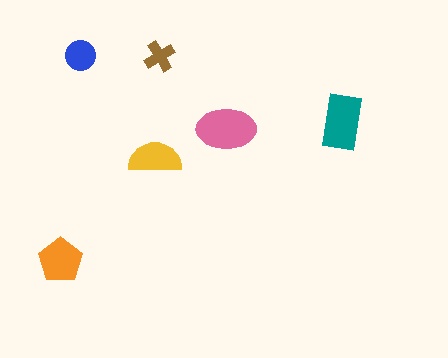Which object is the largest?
The pink ellipse.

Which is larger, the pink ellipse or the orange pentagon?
The pink ellipse.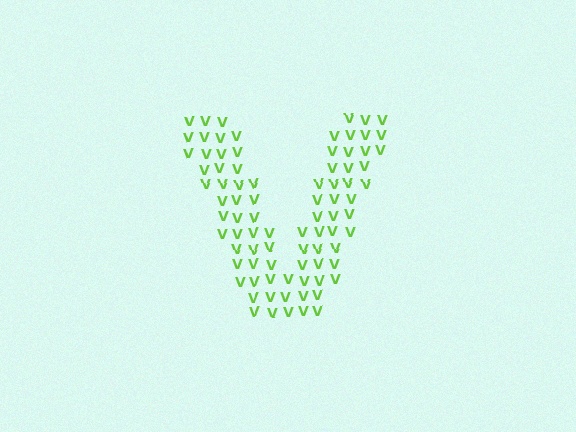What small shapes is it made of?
It is made of small letter V's.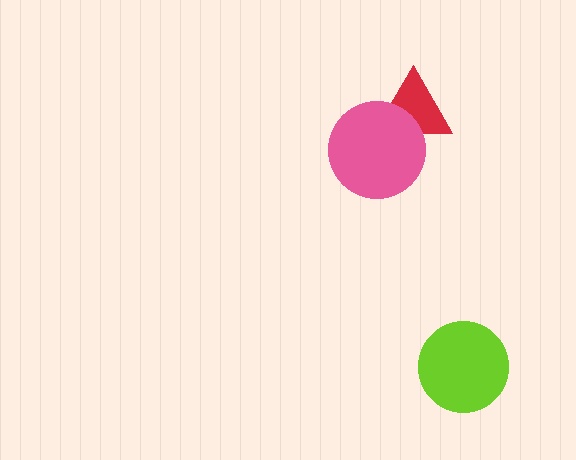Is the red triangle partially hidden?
Yes, it is partially covered by another shape.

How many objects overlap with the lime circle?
0 objects overlap with the lime circle.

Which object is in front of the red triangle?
The pink circle is in front of the red triangle.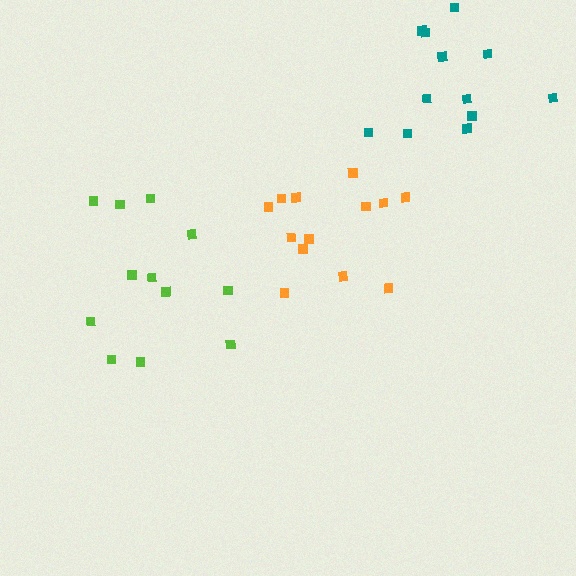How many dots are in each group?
Group 1: 12 dots, Group 2: 14 dots, Group 3: 12 dots (38 total).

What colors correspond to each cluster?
The clusters are colored: lime, orange, teal.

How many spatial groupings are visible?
There are 3 spatial groupings.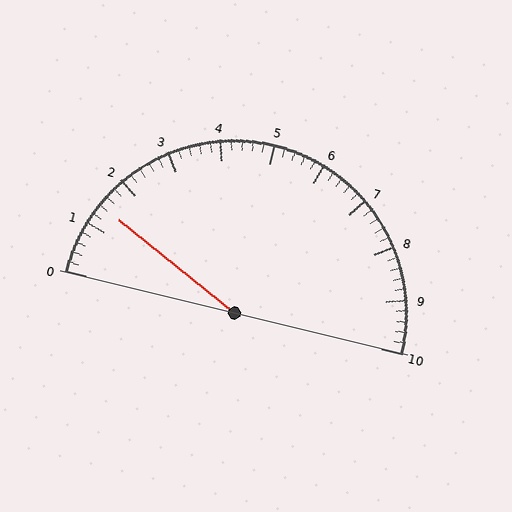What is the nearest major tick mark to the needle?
The nearest major tick mark is 1.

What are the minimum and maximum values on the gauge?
The gauge ranges from 0 to 10.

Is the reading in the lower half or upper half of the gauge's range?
The reading is in the lower half of the range (0 to 10).